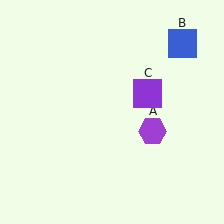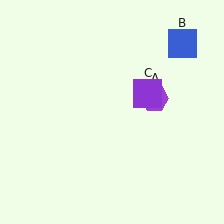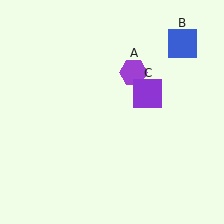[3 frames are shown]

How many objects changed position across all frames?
1 object changed position: purple hexagon (object A).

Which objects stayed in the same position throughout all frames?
Blue square (object B) and purple square (object C) remained stationary.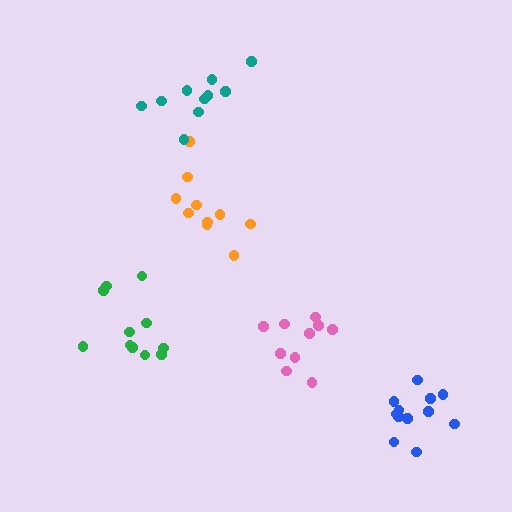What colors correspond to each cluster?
The clusters are colored: orange, pink, teal, blue, green.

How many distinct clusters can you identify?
There are 5 distinct clusters.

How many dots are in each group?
Group 1: 10 dots, Group 2: 10 dots, Group 3: 10 dots, Group 4: 12 dots, Group 5: 11 dots (53 total).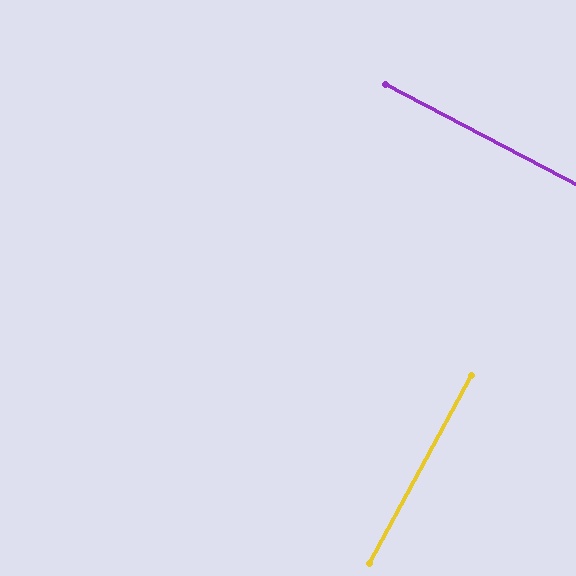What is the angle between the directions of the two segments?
Approximately 89 degrees.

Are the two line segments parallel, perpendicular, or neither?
Perpendicular — they meet at approximately 89°.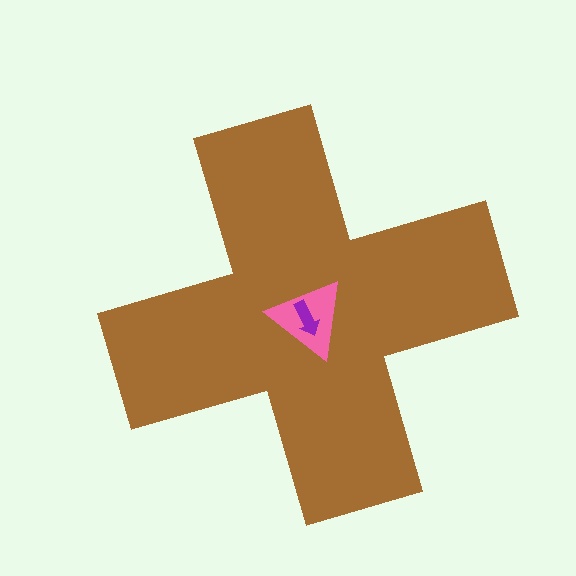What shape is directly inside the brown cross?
The pink triangle.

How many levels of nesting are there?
3.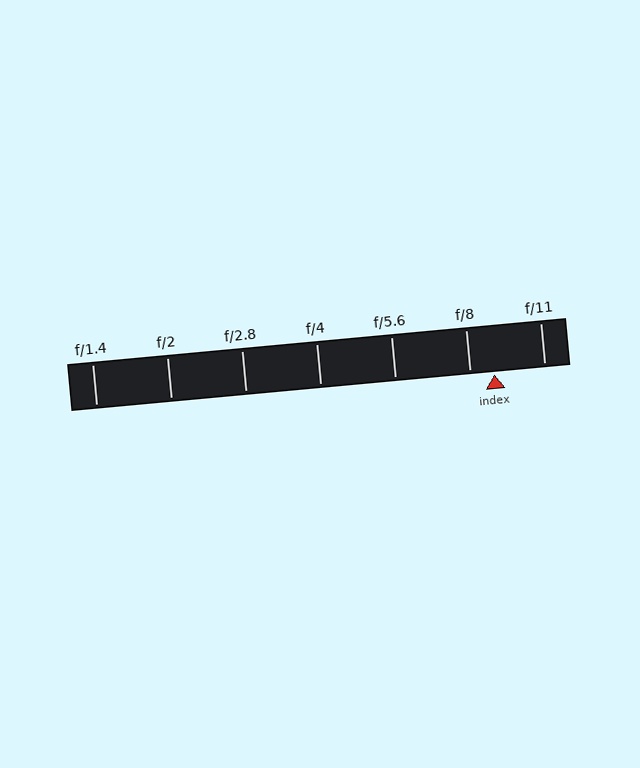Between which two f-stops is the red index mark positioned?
The index mark is between f/8 and f/11.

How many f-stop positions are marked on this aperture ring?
There are 7 f-stop positions marked.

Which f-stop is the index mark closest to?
The index mark is closest to f/8.